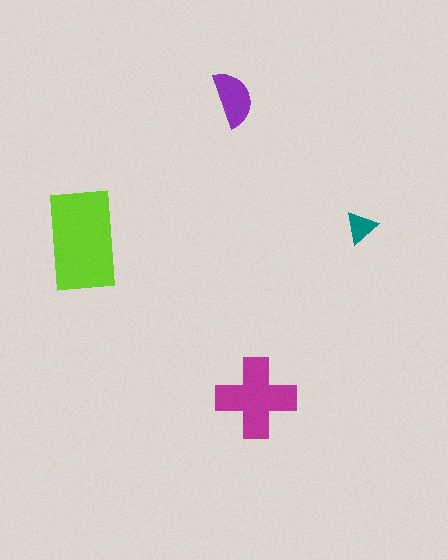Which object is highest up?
The purple semicircle is topmost.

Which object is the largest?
The lime rectangle.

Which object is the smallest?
The teal triangle.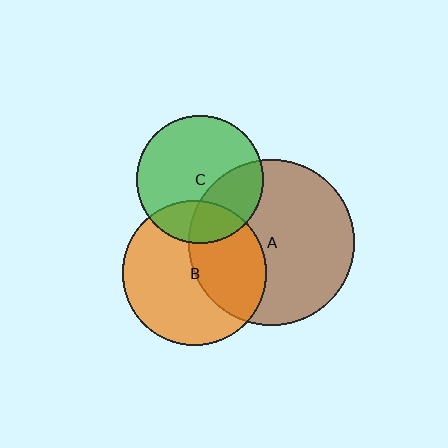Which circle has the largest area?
Circle A (brown).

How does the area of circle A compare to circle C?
Approximately 1.7 times.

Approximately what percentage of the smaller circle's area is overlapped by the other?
Approximately 40%.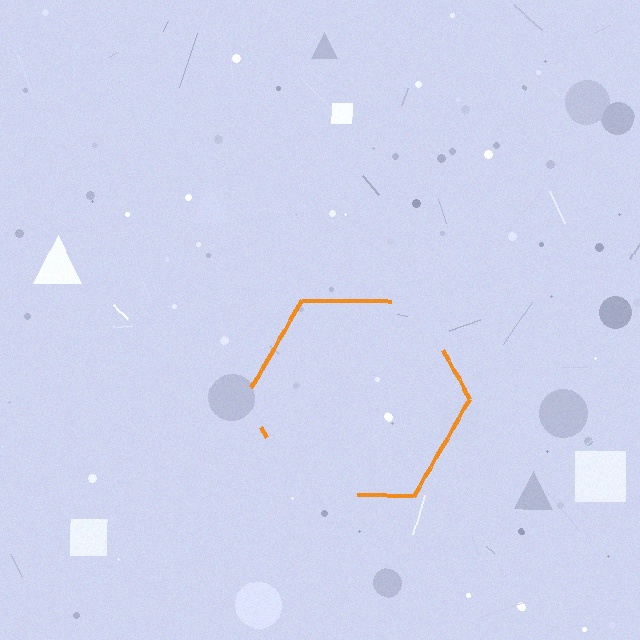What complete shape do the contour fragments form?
The contour fragments form a hexagon.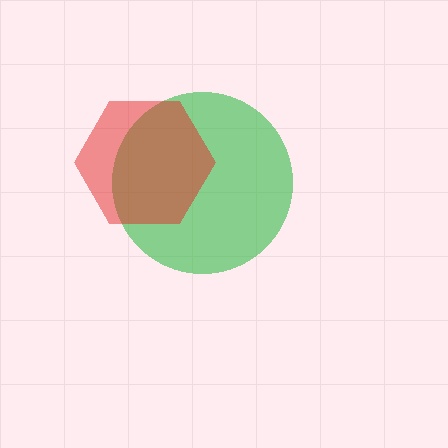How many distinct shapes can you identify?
There are 2 distinct shapes: a green circle, a red hexagon.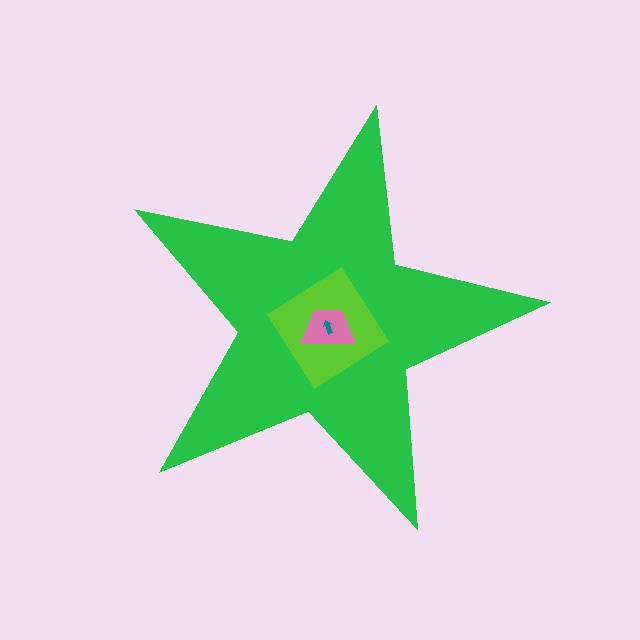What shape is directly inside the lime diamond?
The pink trapezoid.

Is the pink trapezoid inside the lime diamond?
Yes.